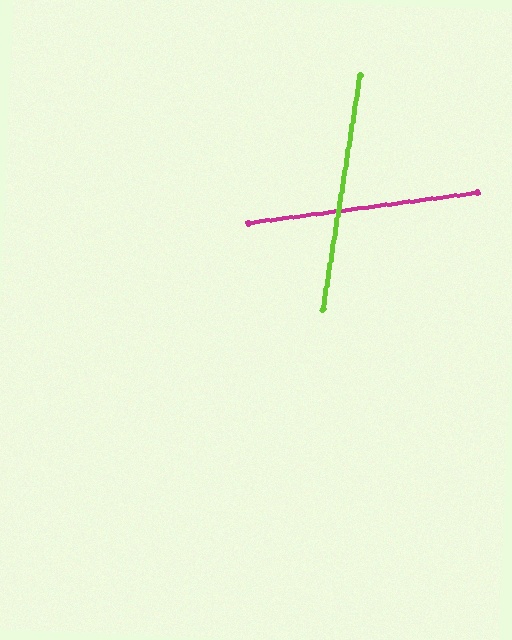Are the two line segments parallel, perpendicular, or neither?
Neither parallel nor perpendicular — they differ by about 74°.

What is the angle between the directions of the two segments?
Approximately 74 degrees.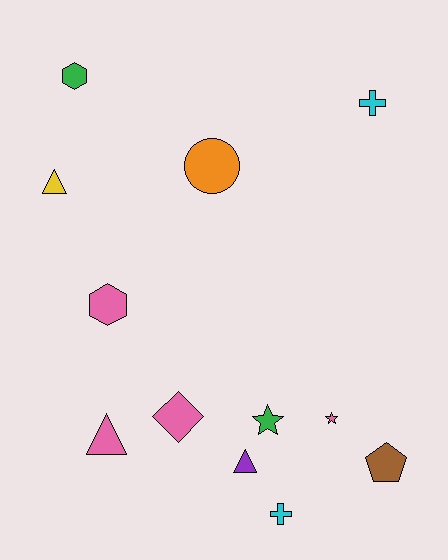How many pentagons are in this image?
There is 1 pentagon.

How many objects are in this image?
There are 12 objects.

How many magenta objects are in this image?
There are no magenta objects.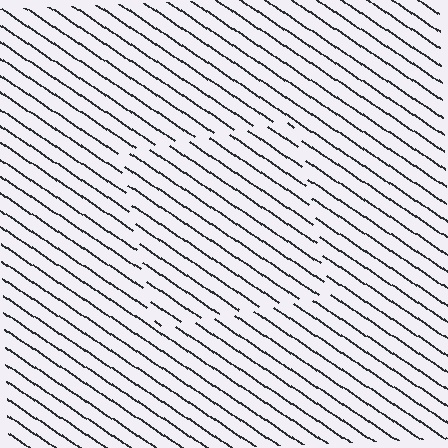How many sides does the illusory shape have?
4 sides — the line-ends trace a square.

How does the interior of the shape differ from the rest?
The interior of the shape contains the same grating, shifted by half a period — the contour is defined by the phase discontinuity where line-ends from the inner and outer gratings abut.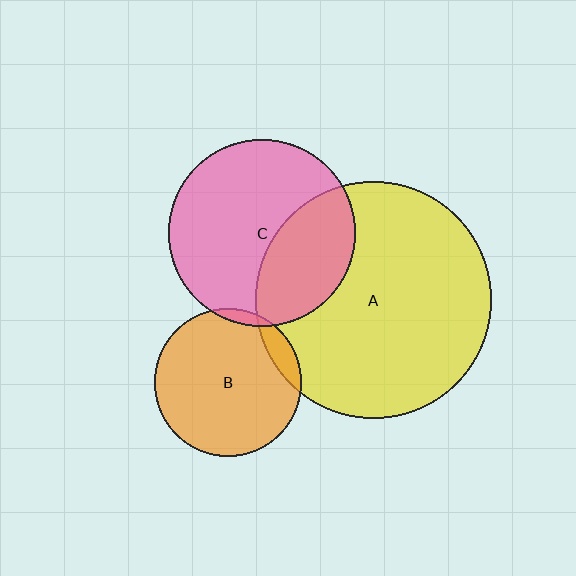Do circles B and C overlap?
Yes.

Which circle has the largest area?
Circle A (yellow).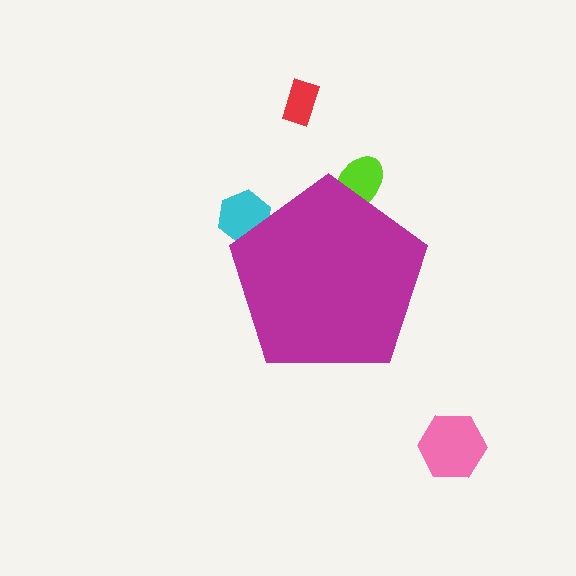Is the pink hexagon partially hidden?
No, the pink hexagon is fully visible.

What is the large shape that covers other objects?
A magenta pentagon.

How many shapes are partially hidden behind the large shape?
2 shapes are partially hidden.